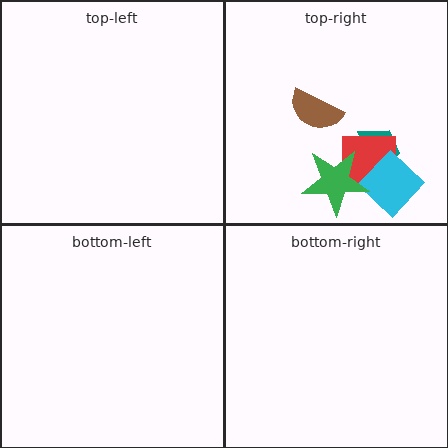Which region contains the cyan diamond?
The top-right region.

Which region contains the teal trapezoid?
The top-right region.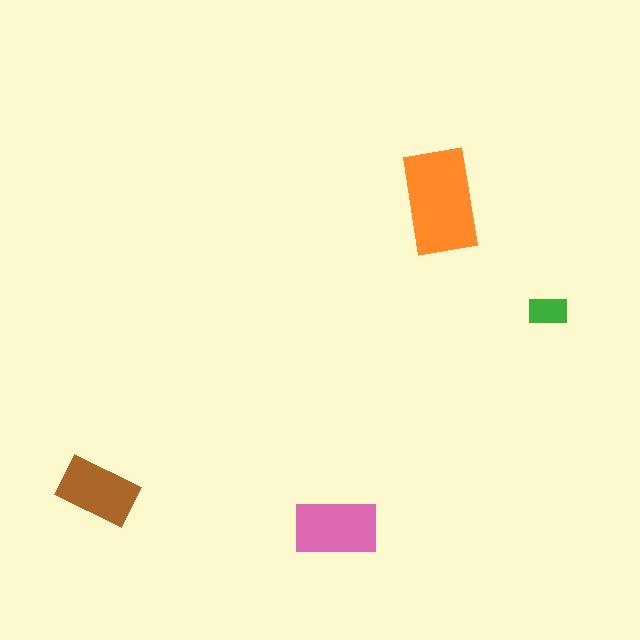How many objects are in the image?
There are 4 objects in the image.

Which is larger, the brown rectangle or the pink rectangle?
The pink one.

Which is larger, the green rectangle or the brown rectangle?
The brown one.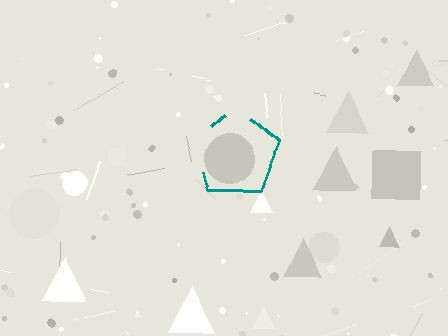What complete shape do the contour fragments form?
The contour fragments form a pentagon.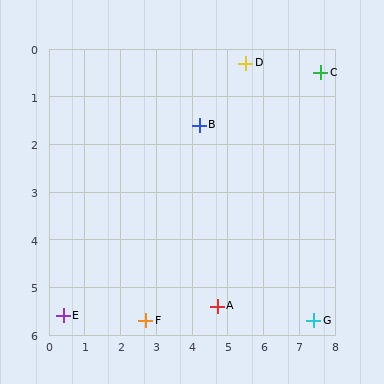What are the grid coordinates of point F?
Point F is at approximately (2.7, 5.7).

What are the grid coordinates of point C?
Point C is at approximately (7.6, 0.5).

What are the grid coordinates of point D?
Point D is at approximately (5.5, 0.3).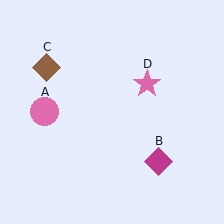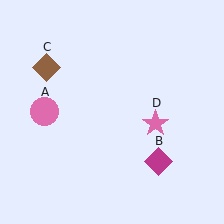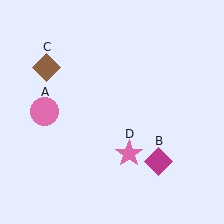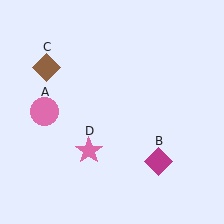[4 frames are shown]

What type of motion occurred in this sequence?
The pink star (object D) rotated clockwise around the center of the scene.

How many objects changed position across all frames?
1 object changed position: pink star (object D).